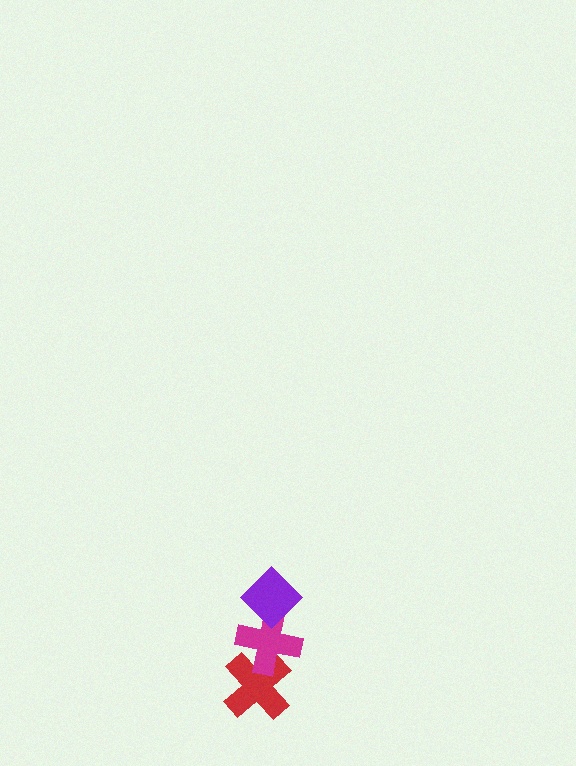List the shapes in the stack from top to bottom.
From top to bottom: the purple diamond, the magenta cross, the red cross.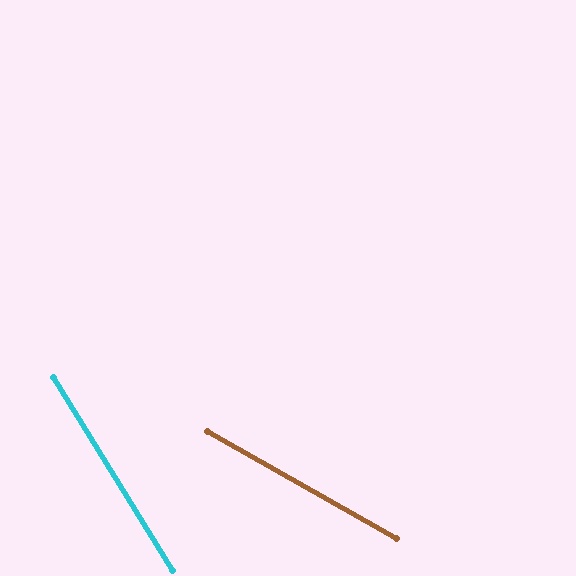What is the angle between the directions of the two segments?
Approximately 29 degrees.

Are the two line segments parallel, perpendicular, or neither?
Neither parallel nor perpendicular — they differ by about 29°.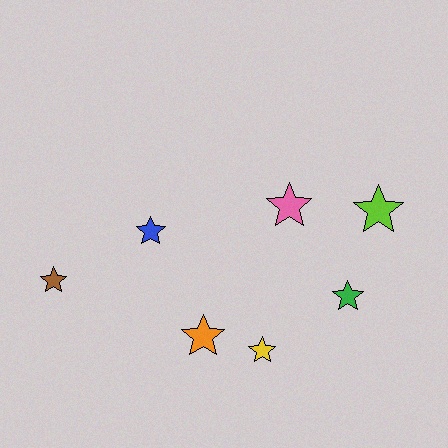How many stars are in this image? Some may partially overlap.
There are 7 stars.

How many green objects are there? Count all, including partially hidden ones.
There is 1 green object.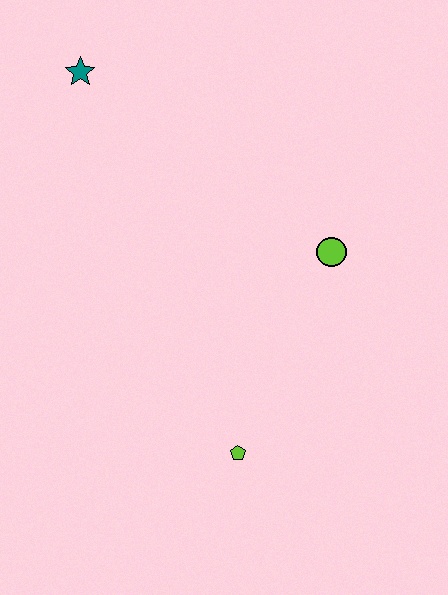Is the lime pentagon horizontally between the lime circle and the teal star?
Yes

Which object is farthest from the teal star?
The lime pentagon is farthest from the teal star.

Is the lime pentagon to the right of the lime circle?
No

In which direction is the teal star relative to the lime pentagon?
The teal star is above the lime pentagon.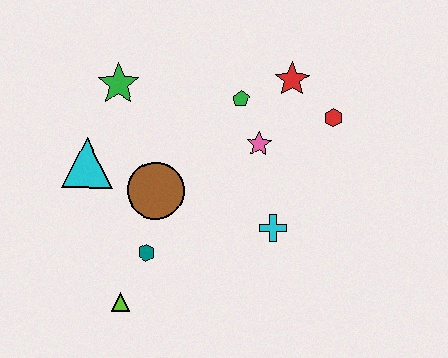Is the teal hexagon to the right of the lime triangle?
Yes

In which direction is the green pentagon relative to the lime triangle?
The green pentagon is above the lime triangle.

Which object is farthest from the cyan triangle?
The red hexagon is farthest from the cyan triangle.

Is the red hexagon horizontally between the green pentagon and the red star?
No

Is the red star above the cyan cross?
Yes